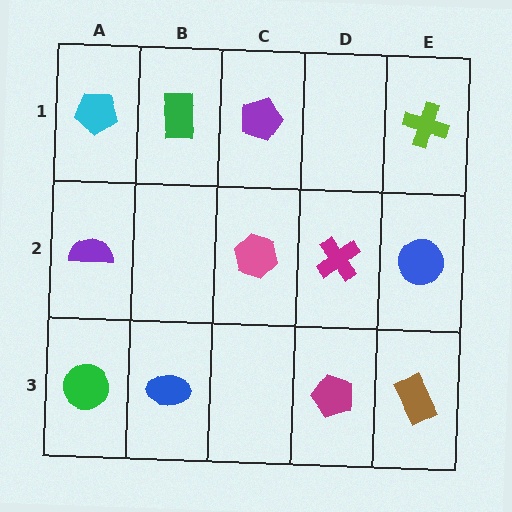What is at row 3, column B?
A blue ellipse.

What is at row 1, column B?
A green rectangle.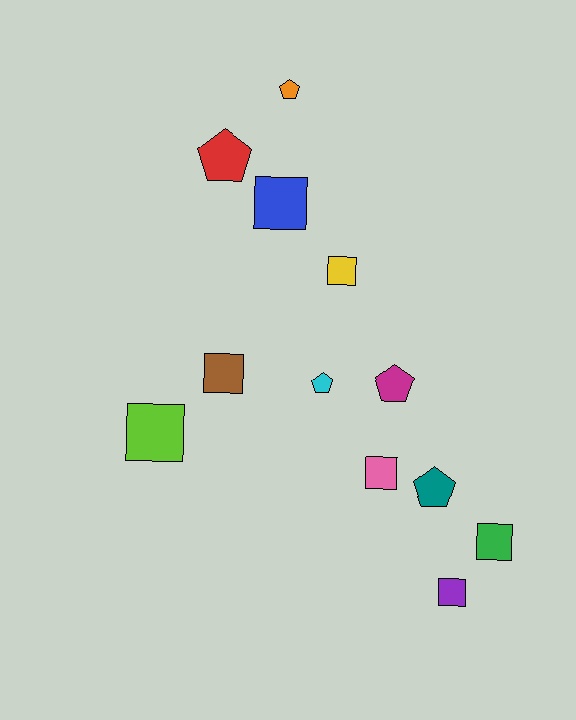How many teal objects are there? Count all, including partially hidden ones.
There is 1 teal object.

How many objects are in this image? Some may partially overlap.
There are 12 objects.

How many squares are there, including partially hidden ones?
There are 7 squares.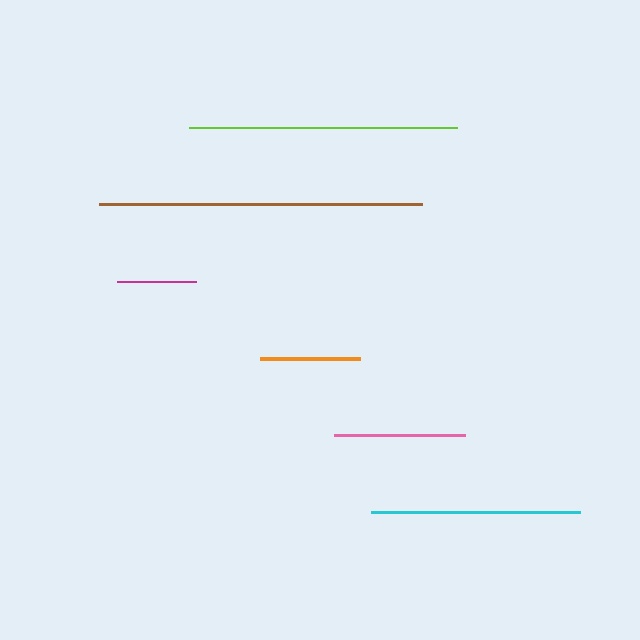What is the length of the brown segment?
The brown segment is approximately 323 pixels long.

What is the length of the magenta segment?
The magenta segment is approximately 79 pixels long.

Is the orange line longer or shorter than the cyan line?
The cyan line is longer than the orange line.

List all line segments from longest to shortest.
From longest to shortest: brown, lime, cyan, pink, orange, magenta.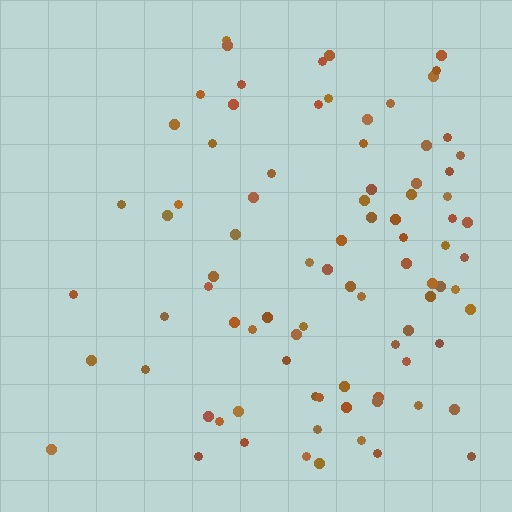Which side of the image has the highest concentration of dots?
The right.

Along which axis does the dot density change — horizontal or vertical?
Horizontal.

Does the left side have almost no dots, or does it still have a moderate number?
Still a moderate number, just noticeably fewer than the right.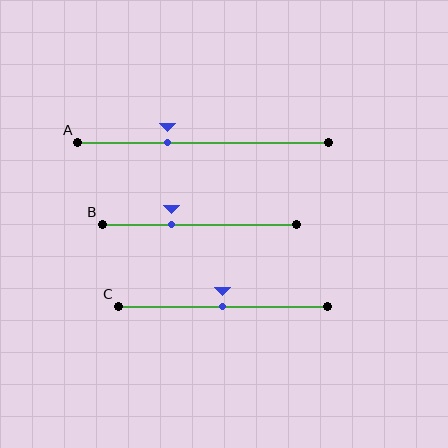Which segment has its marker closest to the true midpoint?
Segment C has its marker closest to the true midpoint.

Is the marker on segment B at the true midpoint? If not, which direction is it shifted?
No, the marker on segment B is shifted to the left by about 15% of the segment length.